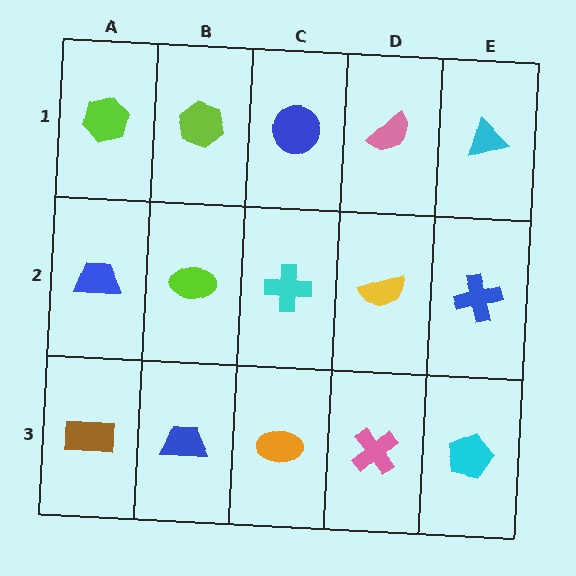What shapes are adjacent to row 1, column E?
A blue cross (row 2, column E), a pink semicircle (row 1, column D).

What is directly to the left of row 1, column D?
A blue circle.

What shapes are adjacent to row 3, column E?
A blue cross (row 2, column E), a pink cross (row 3, column D).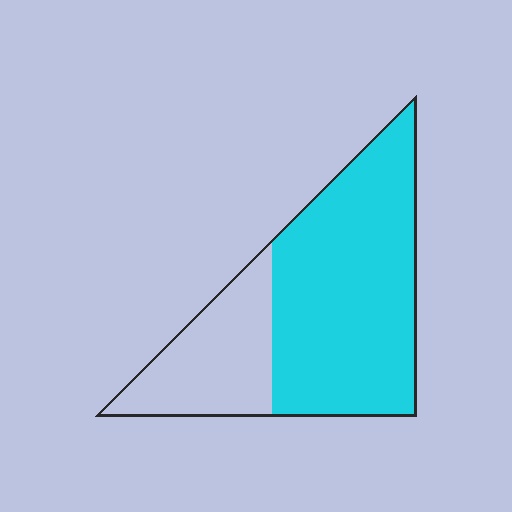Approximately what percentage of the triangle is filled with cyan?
Approximately 70%.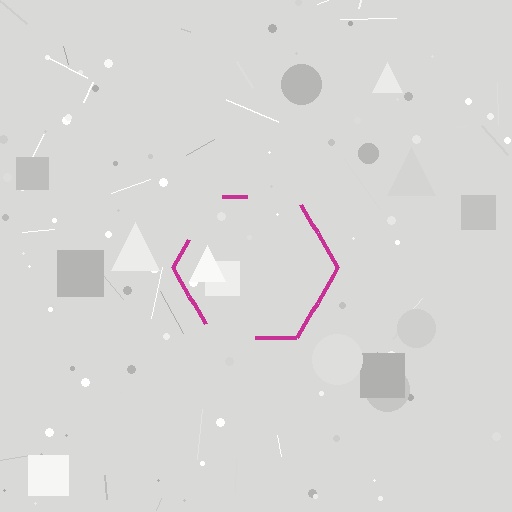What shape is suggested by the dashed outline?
The dashed outline suggests a hexagon.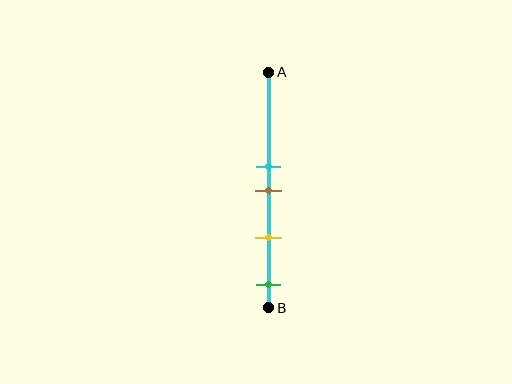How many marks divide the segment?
There are 4 marks dividing the segment.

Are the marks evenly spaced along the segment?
No, the marks are not evenly spaced.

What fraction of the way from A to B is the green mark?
The green mark is approximately 90% (0.9) of the way from A to B.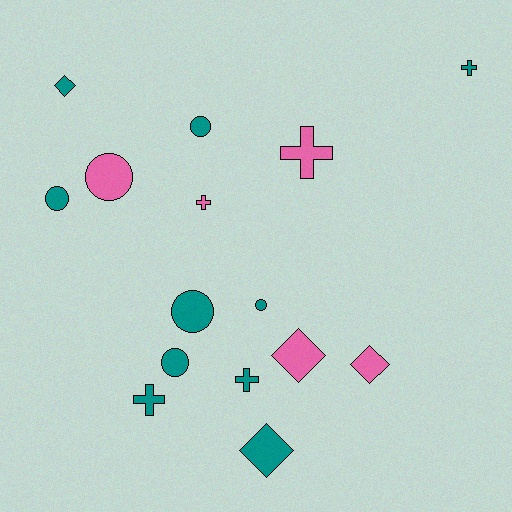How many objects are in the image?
There are 15 objects.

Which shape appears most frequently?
Circle, with 6 objects.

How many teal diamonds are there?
There are 2 teal diamonds.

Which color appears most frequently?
Teal, with 10 objects.